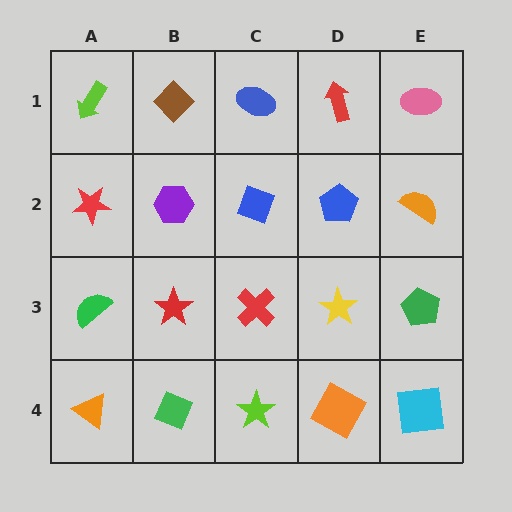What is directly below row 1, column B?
A purple hexagon.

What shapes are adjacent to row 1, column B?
A purple hexagon (row 2, column B), a lime arrow (row 1, column A), a blue ellipse (row 1, column C).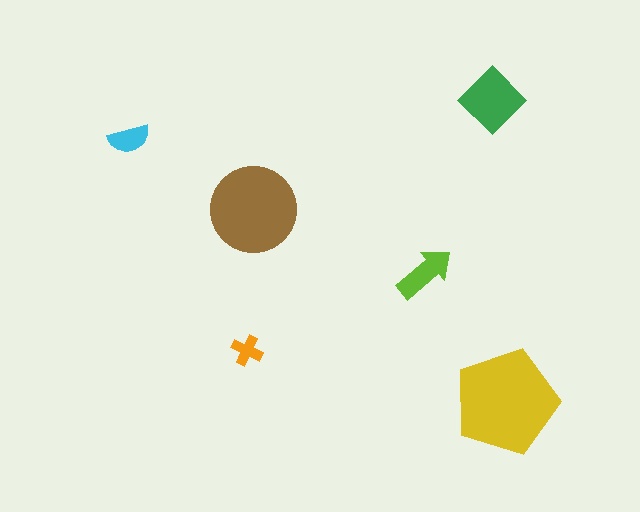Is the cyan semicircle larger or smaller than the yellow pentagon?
Smaller.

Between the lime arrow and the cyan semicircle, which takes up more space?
The lime arrow.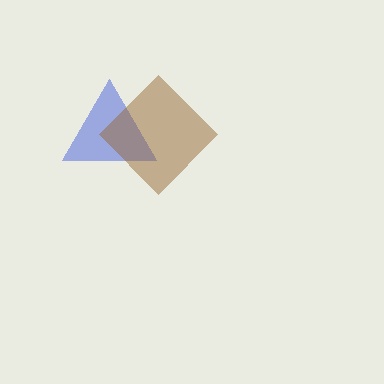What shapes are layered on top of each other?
The layered shapes are: a blue triangle, a brown diamond.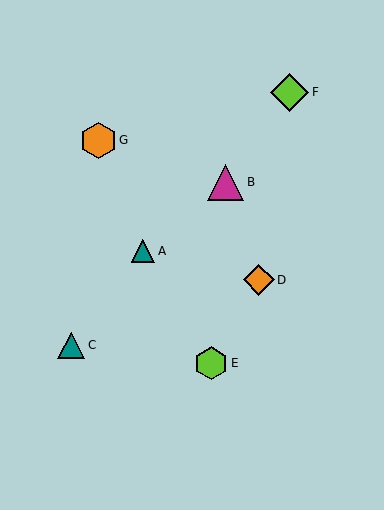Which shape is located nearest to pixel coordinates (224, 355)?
The lime hexagon (labeled E) at (211, 363) is nearest to that location.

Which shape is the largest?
The lime diamond (labeled F) is the largest.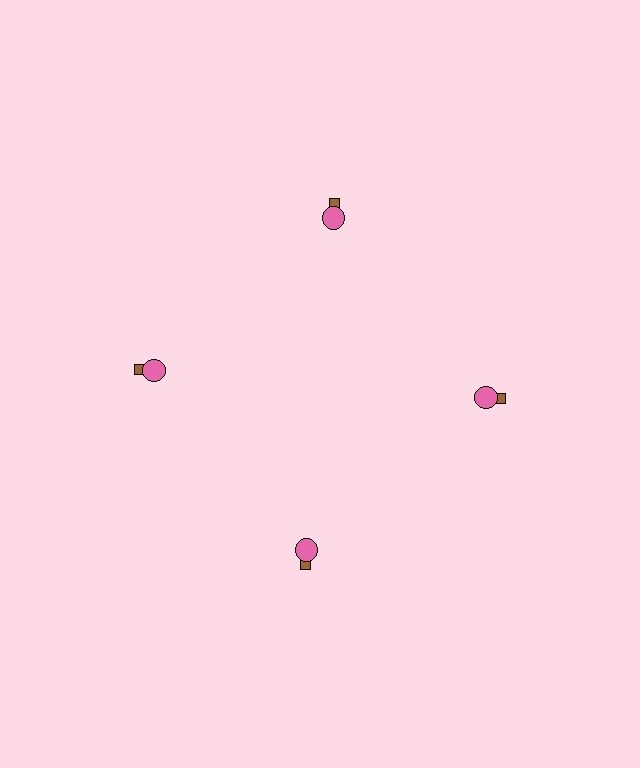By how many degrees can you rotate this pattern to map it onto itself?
The pattern maps onto itself every 90 degrees of rotation.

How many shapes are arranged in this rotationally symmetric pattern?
There are 8 shapes, arranged in 4 groups of 2.